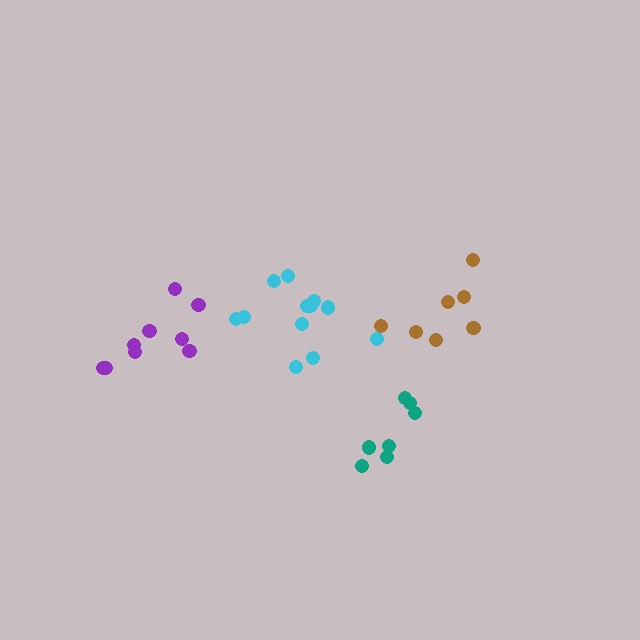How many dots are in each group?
Group 1: 9 dots, Group 2: 8 dots, Group 3: 7 dots, Group 4: 12 dots (36 total).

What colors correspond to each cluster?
The clusters are colored: purple, teal, brown, cyan.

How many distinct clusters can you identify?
There are 4 distinct clusters.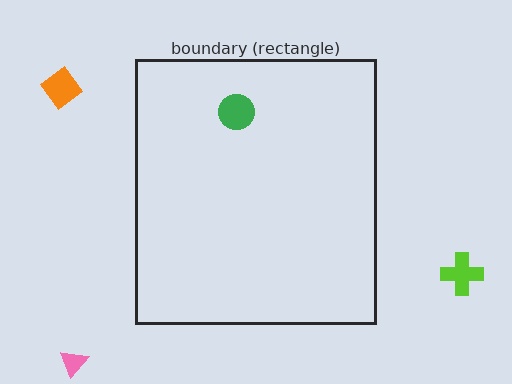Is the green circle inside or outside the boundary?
Inside.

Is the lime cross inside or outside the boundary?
Outside.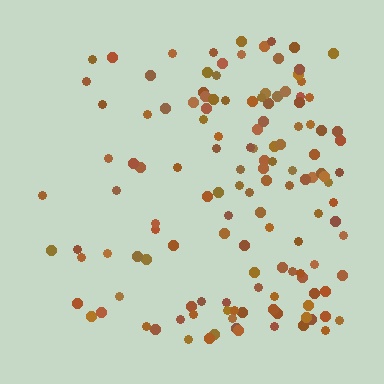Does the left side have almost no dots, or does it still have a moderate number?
Still a moderate number, just noticeably fewer than the right.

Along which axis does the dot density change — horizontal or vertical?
Horizontal.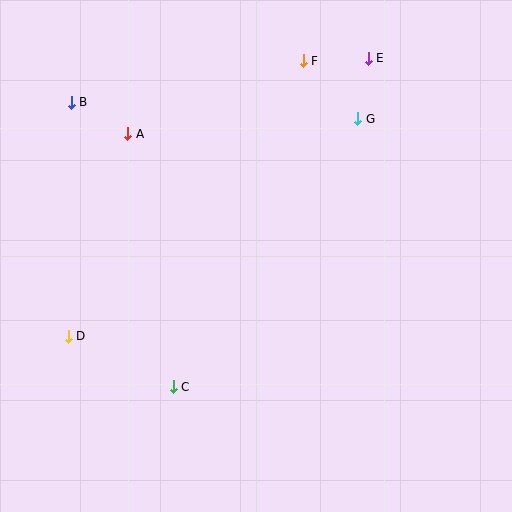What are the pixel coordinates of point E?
Point E is at (368, 58).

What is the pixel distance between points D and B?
The distance between D and B is 234 pixels.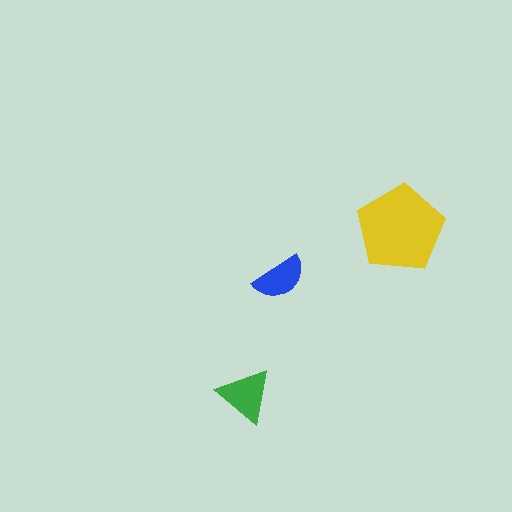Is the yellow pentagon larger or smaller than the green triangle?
Larger.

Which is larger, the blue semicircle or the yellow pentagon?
The yellow pentagon.